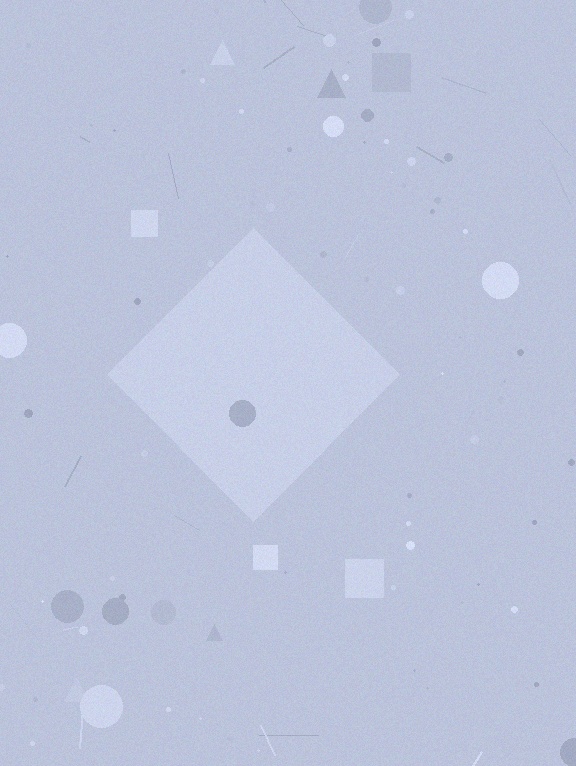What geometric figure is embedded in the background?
A diamond is embedded in the background.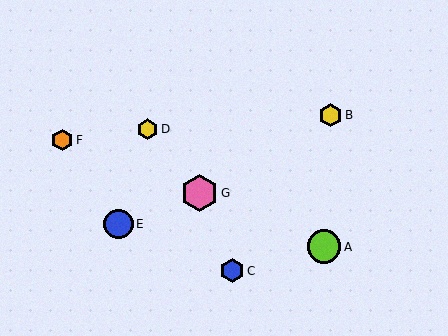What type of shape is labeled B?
Shape B is a yellow hexagon.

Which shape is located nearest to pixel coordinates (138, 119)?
The yellow hexagon (labeled D) at (147, 129) is nearest to that location.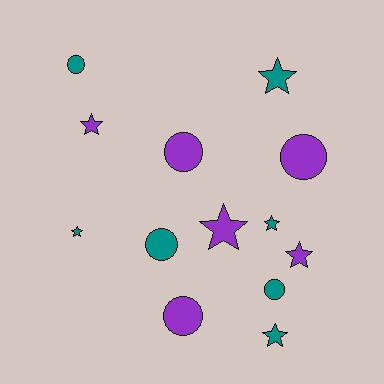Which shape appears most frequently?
Star, with 7 objects.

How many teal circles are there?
There are 3 teal circles.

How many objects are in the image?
There are 13 objects.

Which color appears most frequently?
Teal, with 7 objects.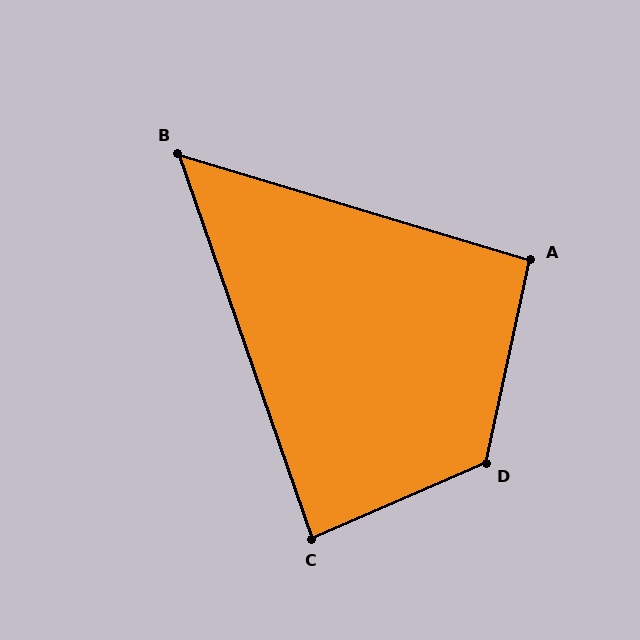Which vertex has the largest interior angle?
D, at approximately 126 degrees.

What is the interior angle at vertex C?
Approximately 86 degrees (approximately right).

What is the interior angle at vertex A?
Approximately 94 degrees (approximately right).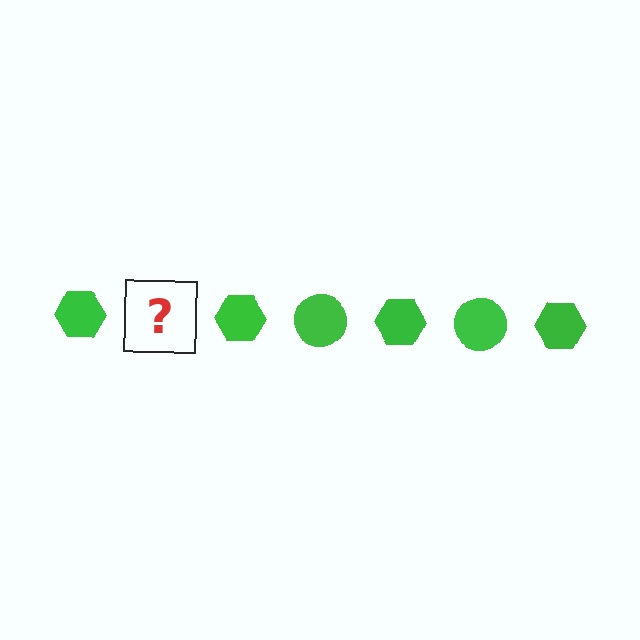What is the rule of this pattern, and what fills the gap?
The rule is that the pattern cycles through hexagon, circle shapes in green. The gap should be filled with a green circle.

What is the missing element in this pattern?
The missing element is a green circle.